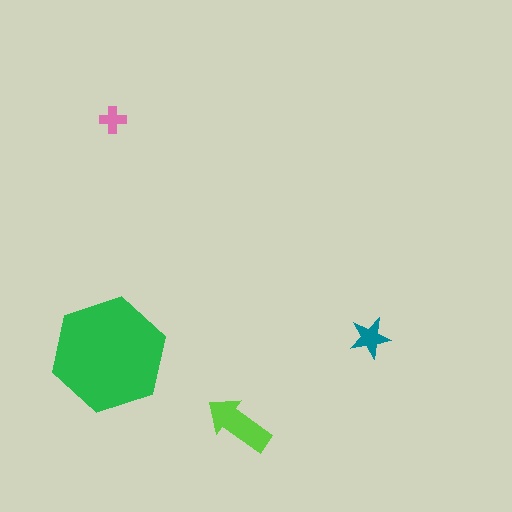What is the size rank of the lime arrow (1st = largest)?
2nd.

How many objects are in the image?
There are 4 objects in the image.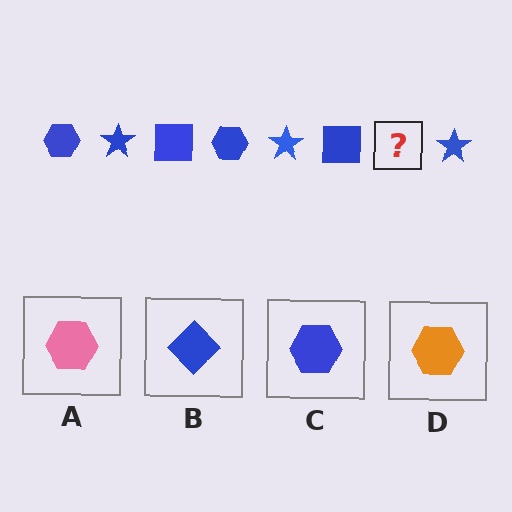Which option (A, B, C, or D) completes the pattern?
C.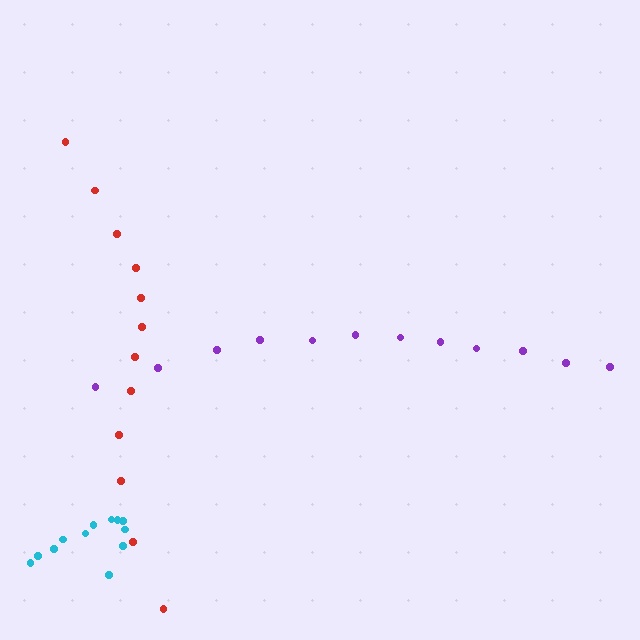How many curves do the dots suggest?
There are 3 distinct paths.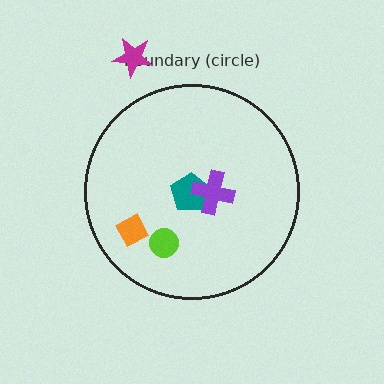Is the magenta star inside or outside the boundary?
Outside.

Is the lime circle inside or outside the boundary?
Inside.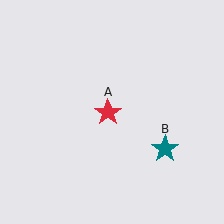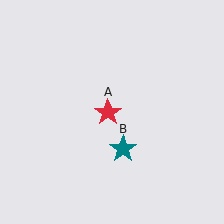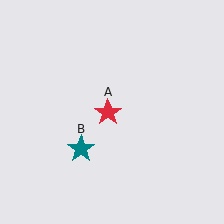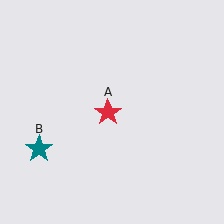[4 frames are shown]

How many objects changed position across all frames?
1 object changed position: teal star (object B).